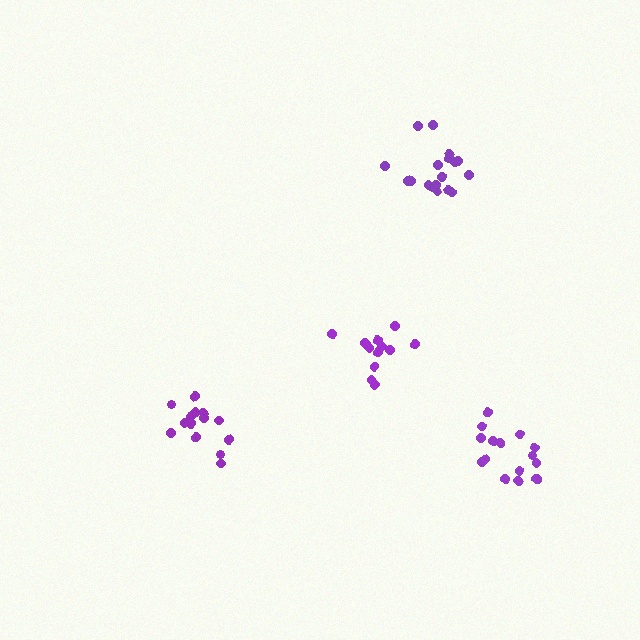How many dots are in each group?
Group 1: 16 dots, Group 2: 14 dots, Group 3: 18 dots, Group 4: 13 dots (61 total).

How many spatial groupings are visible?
There are 4 spatial groupings.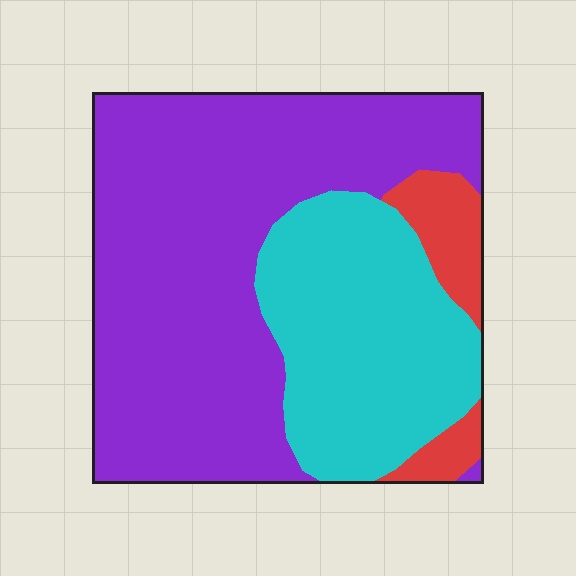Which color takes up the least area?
Red, at roughly 10%.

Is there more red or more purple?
Purple.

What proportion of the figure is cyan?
Cyan takes up about one third (1/3) of the figure.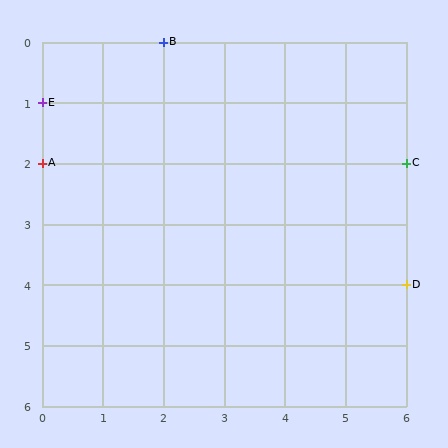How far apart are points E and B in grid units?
Points E and B are 2 columns and 1 row apart (about 2.2 grid units diagonally).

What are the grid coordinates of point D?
Point D is at grid coordinates (6, 4).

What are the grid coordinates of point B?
Point B is at grid coordinates (2, 0).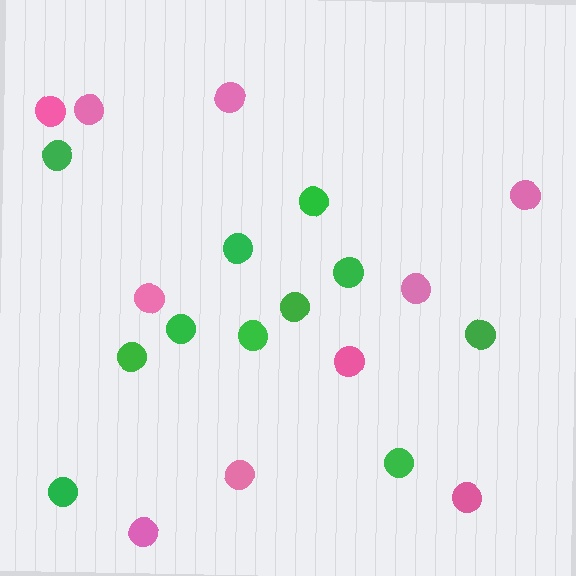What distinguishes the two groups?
There are 2 groups: one group of pink circles (10) and one group of green circles (11).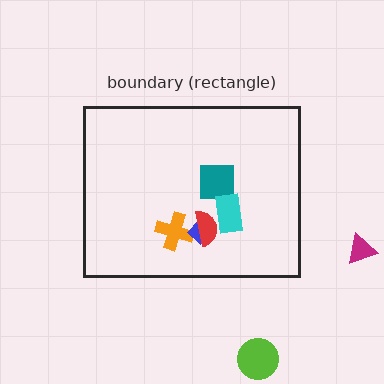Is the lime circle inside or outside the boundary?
Outside.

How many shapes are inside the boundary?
5 inside, 2 outside.